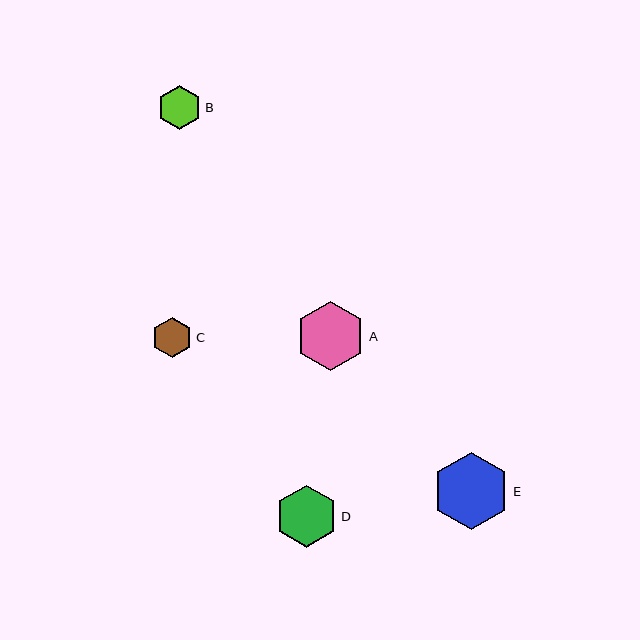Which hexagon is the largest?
Hexagon E is the largest with a size of approximately 77 pixels.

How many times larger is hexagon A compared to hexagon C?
Hexagon A is approximately 1.7 times the size of hexagon C.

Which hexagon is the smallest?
Hexagon C is the smallest with a size of approximately 40 pixels.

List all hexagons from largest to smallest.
From largest to smallest: E, A, D, B, C.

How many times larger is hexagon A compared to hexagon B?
Hexagon A is approximately 1.6 times the size of hexagon B.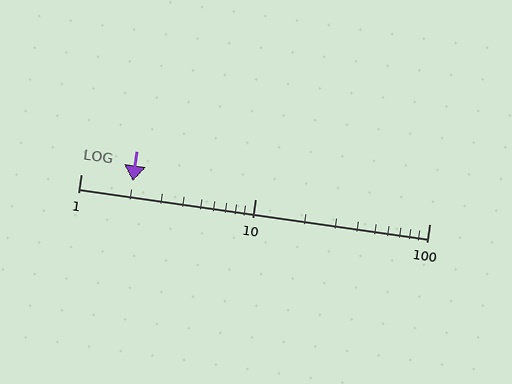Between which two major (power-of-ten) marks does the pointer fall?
The pointer is between 1 and 10.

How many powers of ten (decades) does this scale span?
The scale spans 2 decades, from 1 to 100.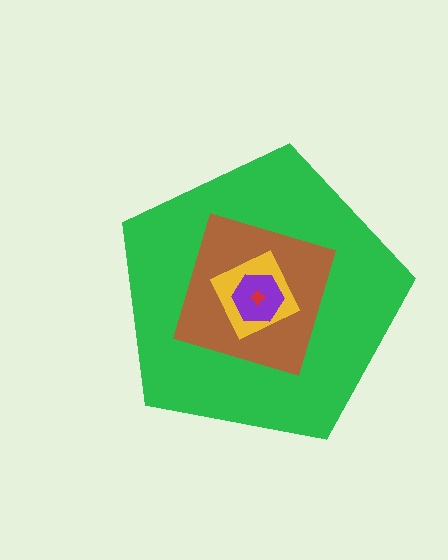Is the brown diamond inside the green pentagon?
Yes.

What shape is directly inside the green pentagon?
The brown diamond.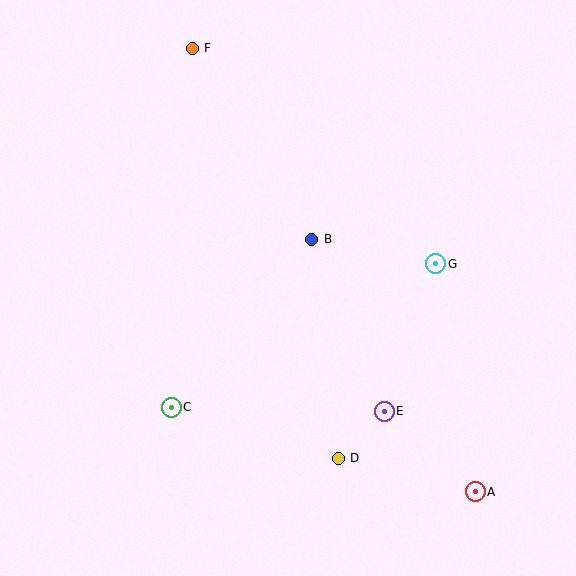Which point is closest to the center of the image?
Point B at (312, 239) is closest to the center.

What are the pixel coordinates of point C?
Point C is at (171, 407).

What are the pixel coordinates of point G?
Point G is at (436, 264).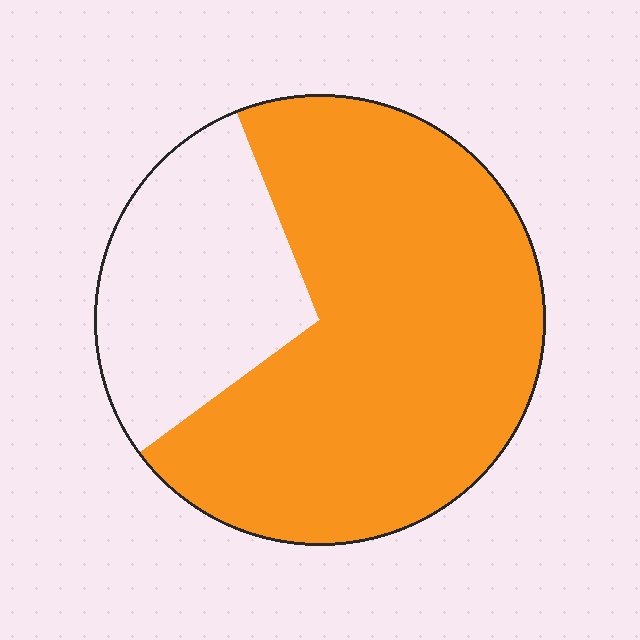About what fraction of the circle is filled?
About three quarters (3/4).